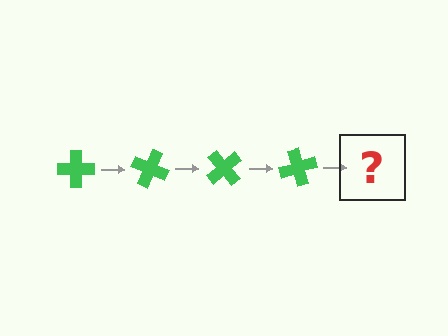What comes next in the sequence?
The next element should be a green cross rotated 100 degrees.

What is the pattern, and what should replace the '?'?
The pattern is that the cross rotates 25 degrees each step. The '?' should be a green cross rotated 100 degrees.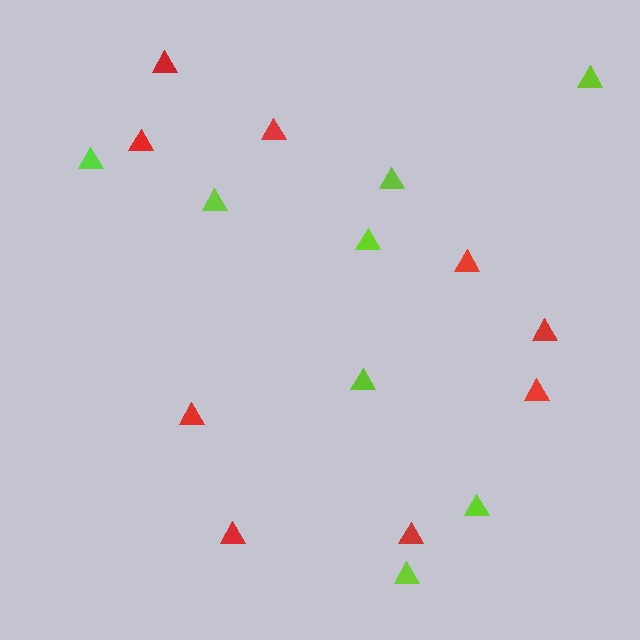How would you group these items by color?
There are 2 groups: one group of red triangles (9) and one group of lime triangles (8).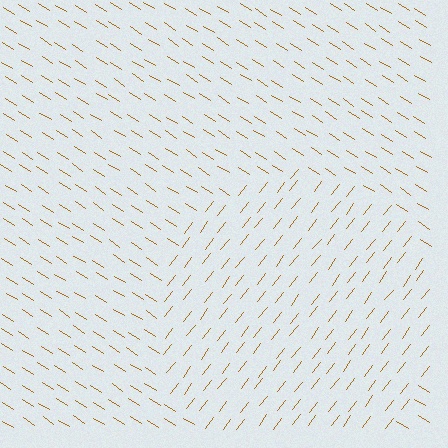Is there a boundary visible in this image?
Yes, there is a texture boundary formed by a change in line orientation.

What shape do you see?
I see a circle.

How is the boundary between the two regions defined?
The boundary is defined purely by a change in line orientation (approximately 85 degrees difference). All lines are the same color and thickness.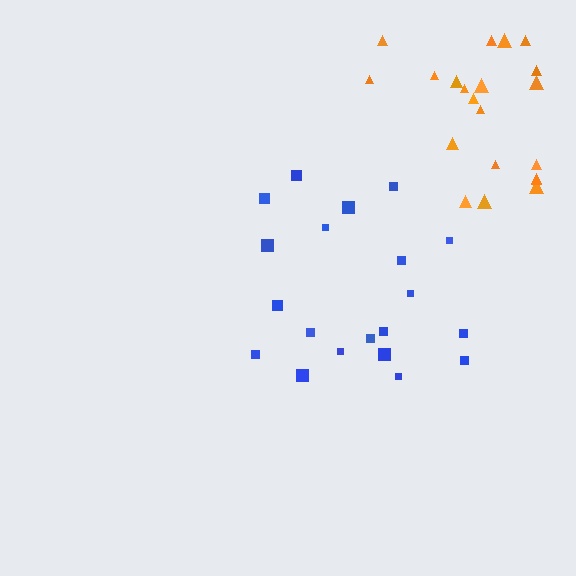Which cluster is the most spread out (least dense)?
Blue.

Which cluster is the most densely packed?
Orange.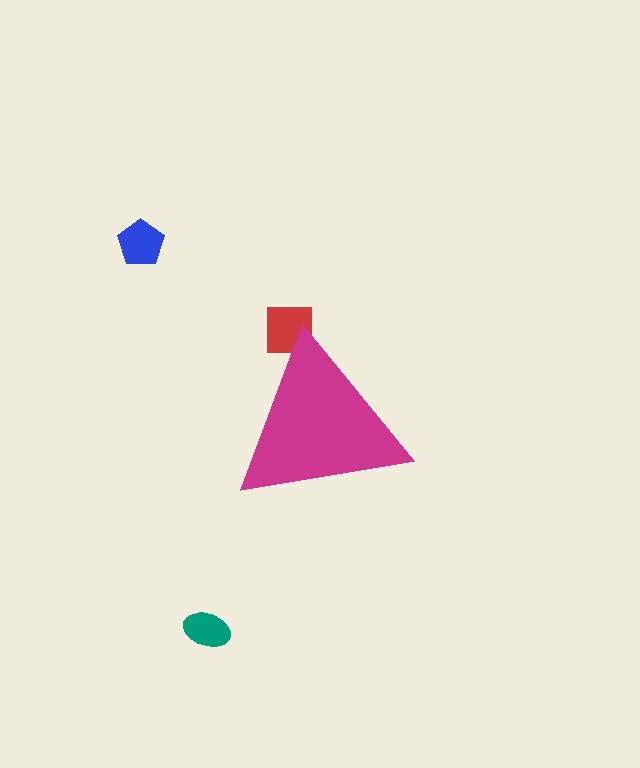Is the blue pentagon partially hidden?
No, the blue pentagon is fully visible.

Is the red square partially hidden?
Yes, the red square is partially hidden behind the magenta triangle.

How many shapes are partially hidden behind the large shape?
1 shape is partially hidden.